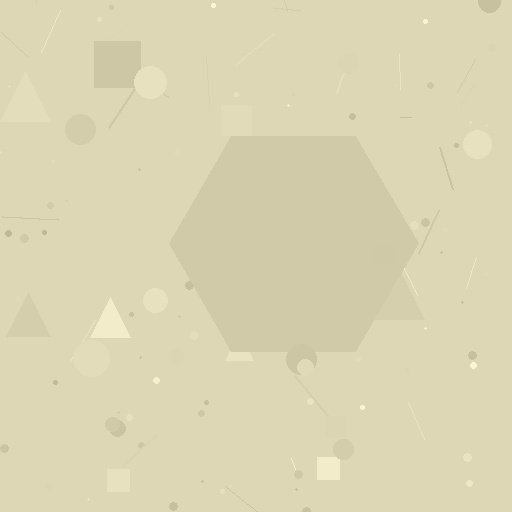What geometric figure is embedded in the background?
A hexagon is embedded in the background.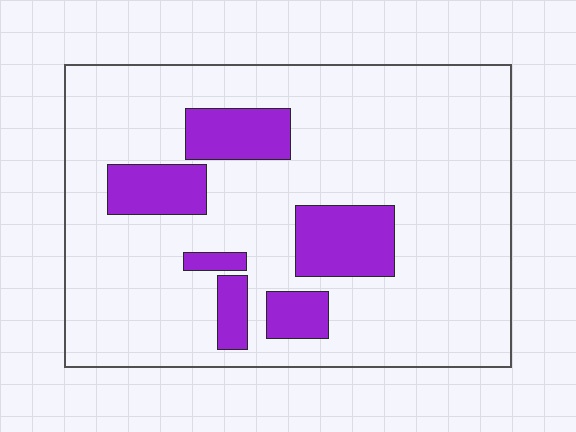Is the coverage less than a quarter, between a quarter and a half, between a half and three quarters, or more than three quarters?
Less than a quarter.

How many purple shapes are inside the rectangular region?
6.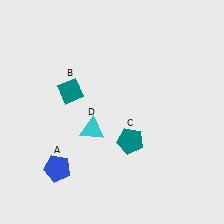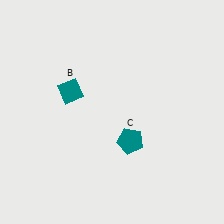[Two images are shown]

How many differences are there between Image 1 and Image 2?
There are 2 differences between the two images.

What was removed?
The blue pentagon (A), the cyan triangle (D) were removed in Image 2.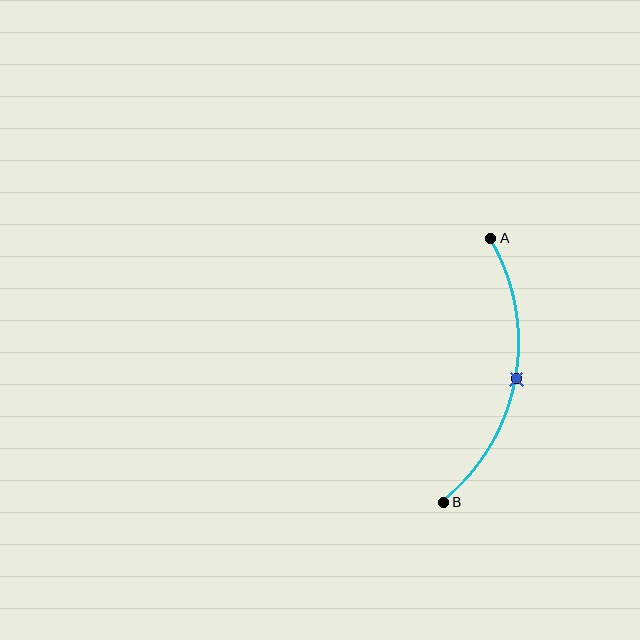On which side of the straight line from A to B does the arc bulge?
The arc bulges to the right of the straight line connecting A and B.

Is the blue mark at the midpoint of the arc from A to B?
Yes. The blue mark lies on the arc at equal arc-length from both A and B — it is the arc midpoint.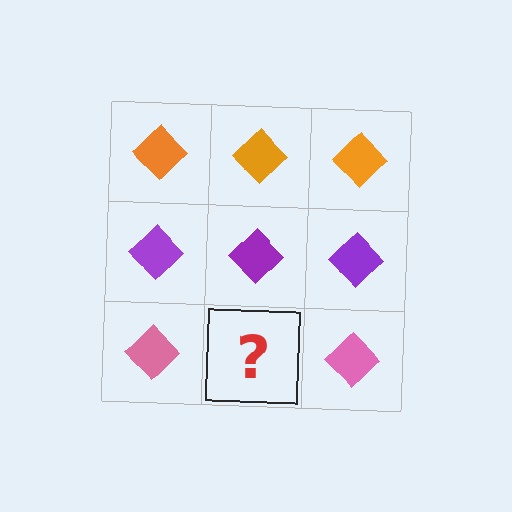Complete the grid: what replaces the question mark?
The question mark should be replaced with a pink diamond.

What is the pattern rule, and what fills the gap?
The rule is that each row has a consistent color. The gap should be filled with a pink diamond.